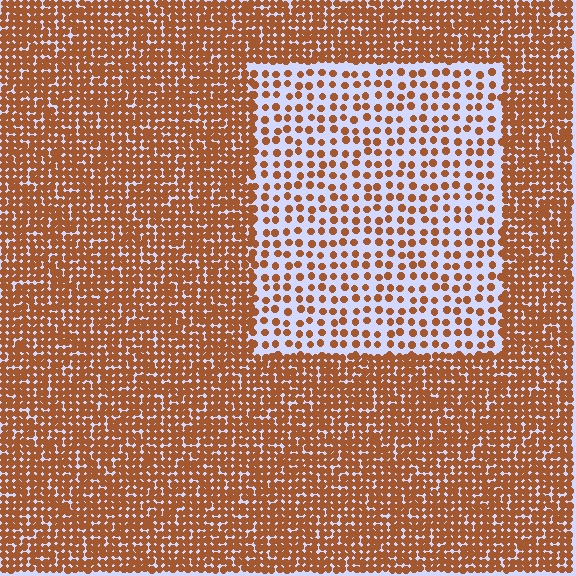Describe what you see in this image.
The image contains small brown elements arranged at two different densities. A rectangle-shaped region is visible where the elements are less densely packed than the surrounding area.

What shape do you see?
I see a rectangle.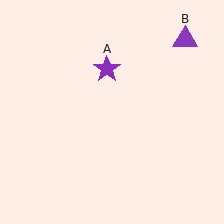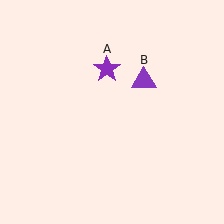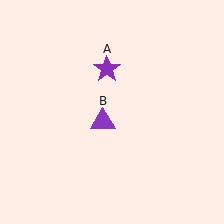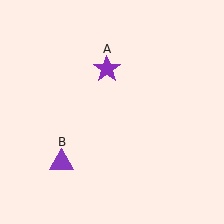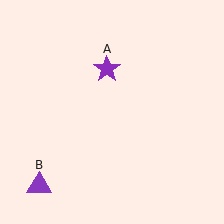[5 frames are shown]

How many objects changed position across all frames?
1 object changed position: purple triangle (object B).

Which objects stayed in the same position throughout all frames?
Purple star (object A) remained stationary.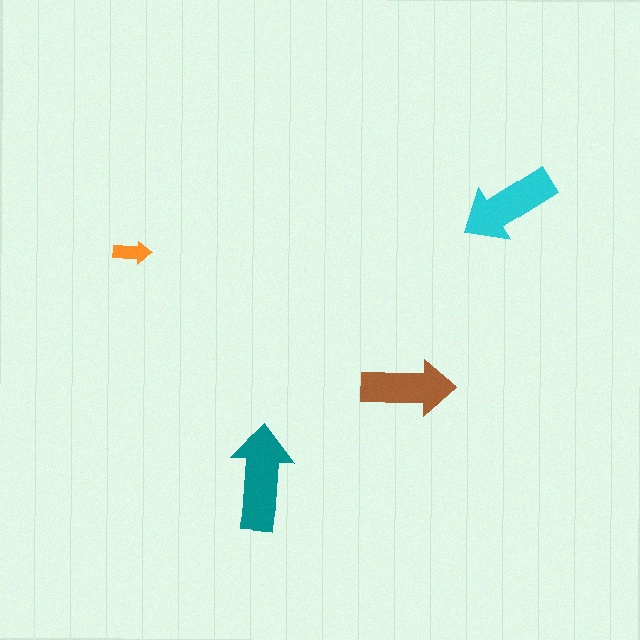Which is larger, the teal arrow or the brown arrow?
The teal one.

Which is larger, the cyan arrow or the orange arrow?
The cyan one.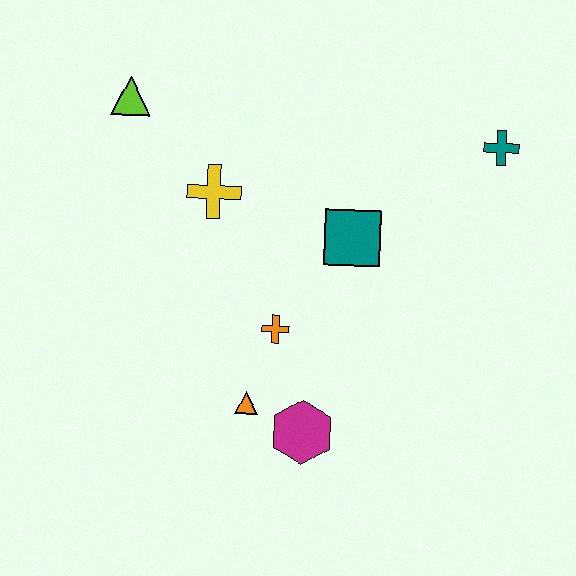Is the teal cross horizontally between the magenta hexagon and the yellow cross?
No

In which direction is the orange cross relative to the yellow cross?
The orange cross is below the yellow cross.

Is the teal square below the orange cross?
No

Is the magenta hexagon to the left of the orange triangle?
No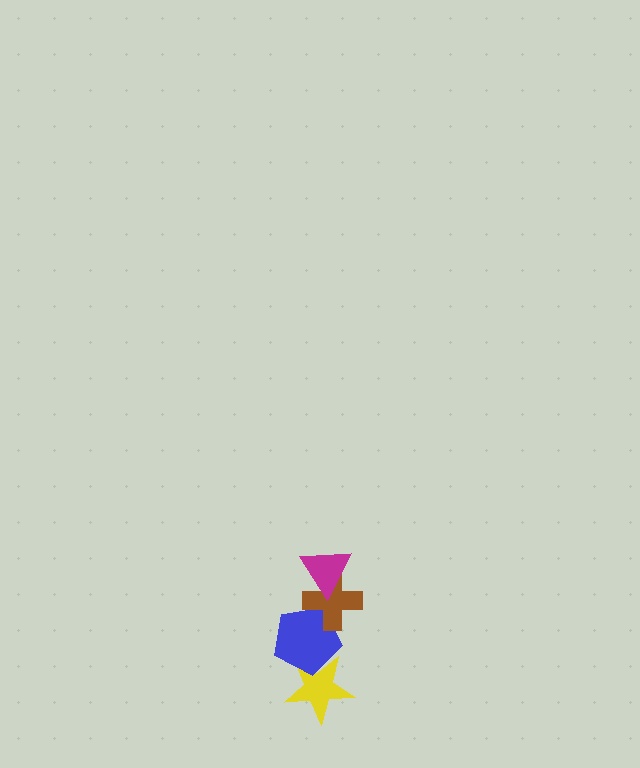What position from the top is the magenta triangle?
The magenta triangle is 1st from the top.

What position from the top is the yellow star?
The yellow star is 4th from the top.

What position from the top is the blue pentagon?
The blue pentagon is 3rd from the top.